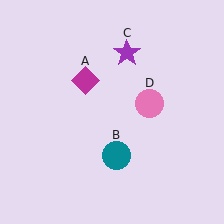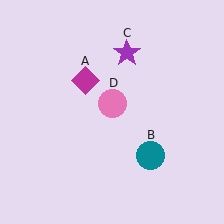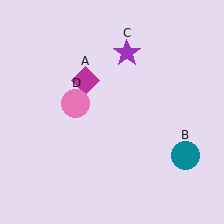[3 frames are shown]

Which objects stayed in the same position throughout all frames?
Magenta diamond (object A) and purple star (object C) remained stationary.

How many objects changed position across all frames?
2 objects changed position: teal circle (object B), pink circle (object D).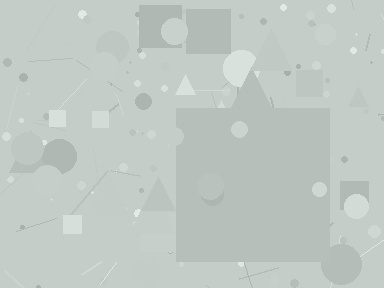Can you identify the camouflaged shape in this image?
The camouflaged shape is a square.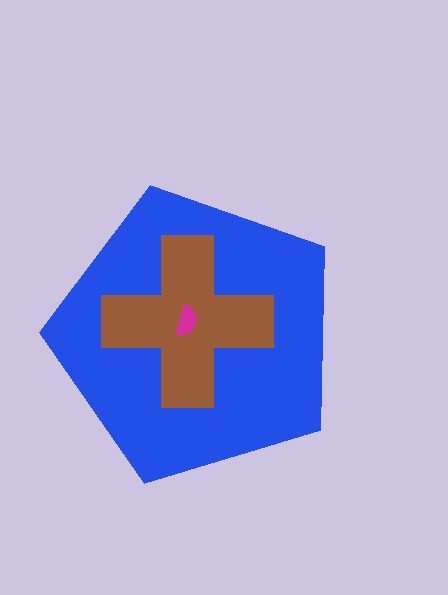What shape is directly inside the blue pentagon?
The brown cross.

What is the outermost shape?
The blue pentagon.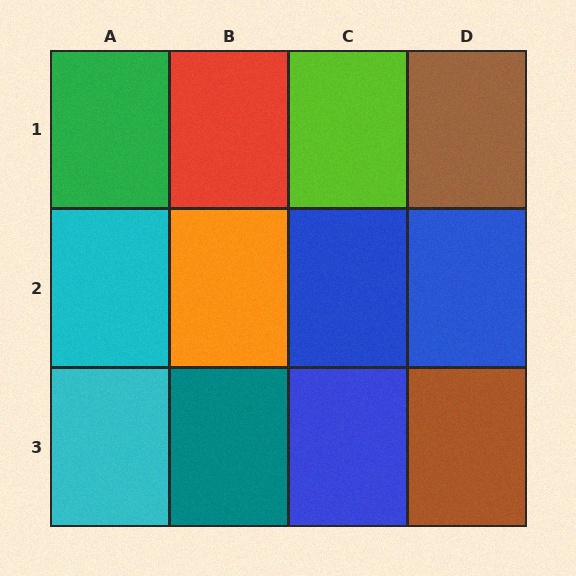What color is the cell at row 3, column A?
Cyan.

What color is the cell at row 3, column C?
Blue.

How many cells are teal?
1 cell is teal.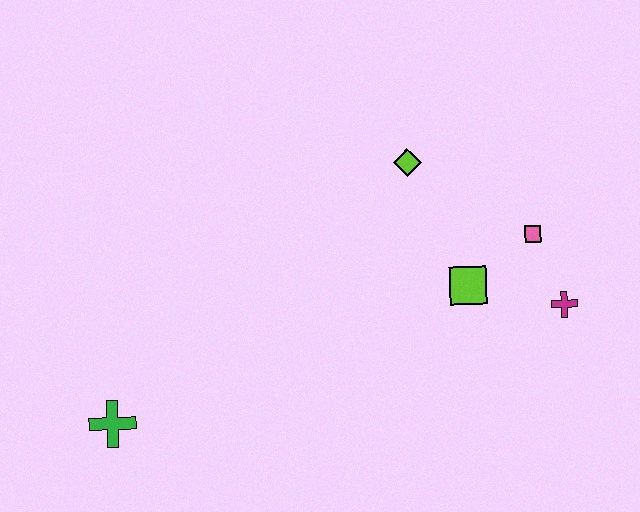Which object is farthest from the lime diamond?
The green cross is farthest from the lime diamond.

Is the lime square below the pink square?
Yes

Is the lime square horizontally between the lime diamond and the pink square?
Yes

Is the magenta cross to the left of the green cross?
No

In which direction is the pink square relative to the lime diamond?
The pink square is to the right of the lime diamond.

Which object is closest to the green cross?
The lime square is closest to the green cross.